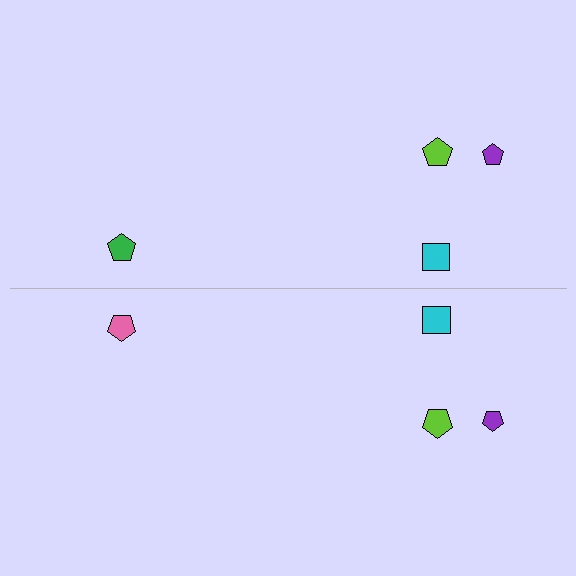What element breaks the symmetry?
The pink pentagon on the bottom side breaks the symmetry — its mirror counterpart is green.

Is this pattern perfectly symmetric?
No, the pattern is not perfectly symmetric. The pink pentagon on the bottom side breaks the symmetry — its mirror counterpart is green.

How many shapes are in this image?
There are 8 shapes in this image.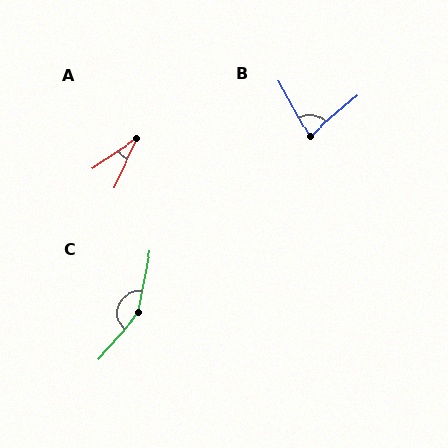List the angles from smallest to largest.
A (32°), B (79°), C (150°).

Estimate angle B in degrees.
Approximately 79 degrees.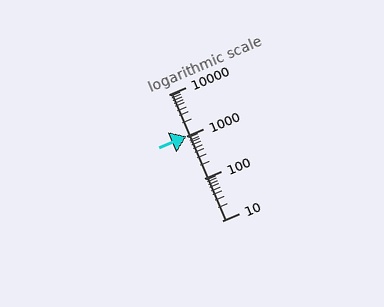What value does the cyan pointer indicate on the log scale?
The pointer indicates approximately 1000.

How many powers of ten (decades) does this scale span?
The scale spans 3 decades, from 10 to 10000.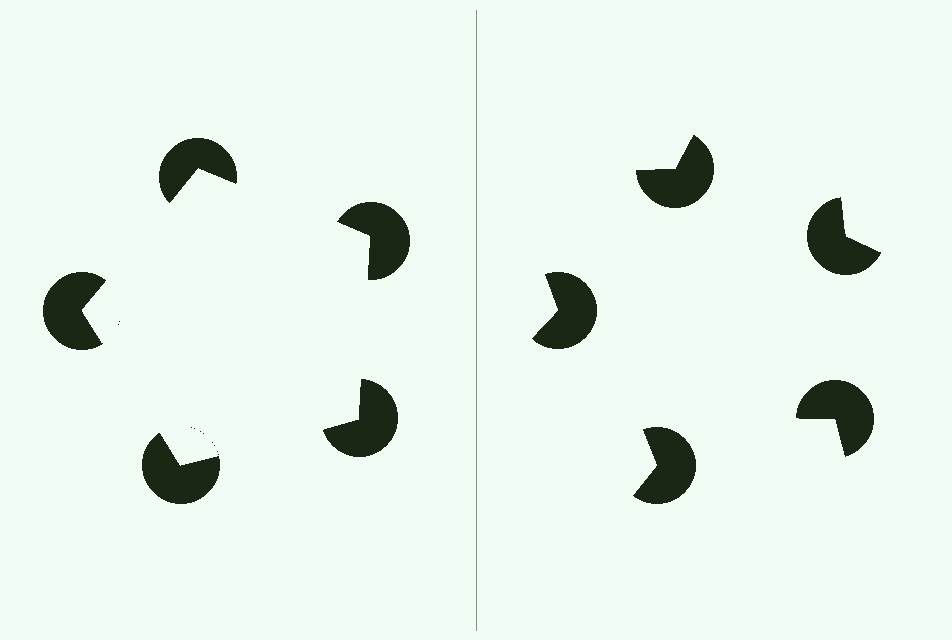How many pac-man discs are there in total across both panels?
10 — 5 on each side.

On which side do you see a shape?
An illusory pentagon appears on the left side. On the right side the wedge cuts are rotated, so no coherent shape forms.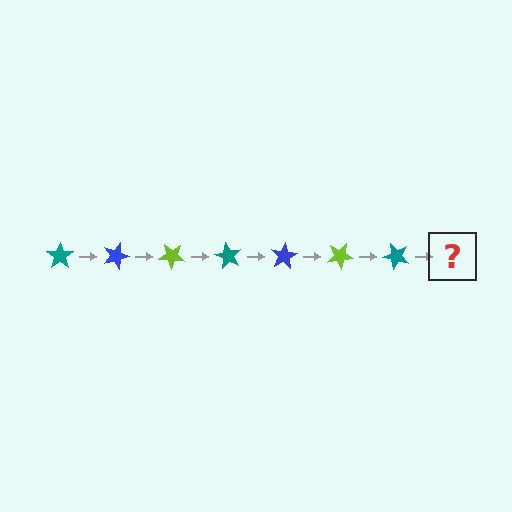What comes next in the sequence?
The next element should be a blue star, rotated 140 degrees from the start.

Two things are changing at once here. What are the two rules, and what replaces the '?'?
The two rules are that it rotates 20 degrees each step and the color cycles through teal, blue, and lime. The '?' should be a blue star, rotated 140 degrees from the start.